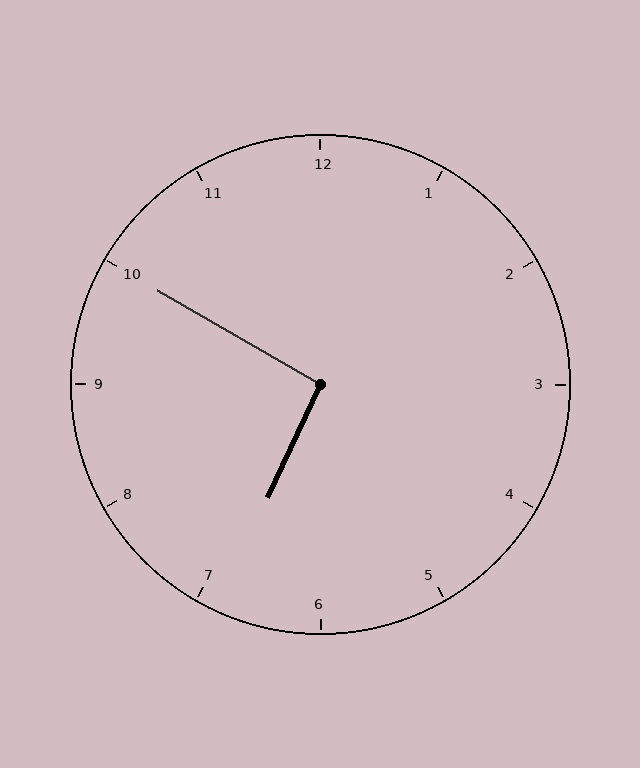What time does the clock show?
6:50.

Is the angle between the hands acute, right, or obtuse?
It is right.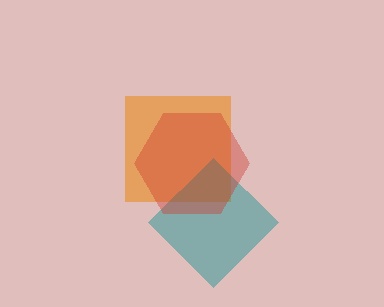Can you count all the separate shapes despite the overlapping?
Yes, there are 3 separate shapes.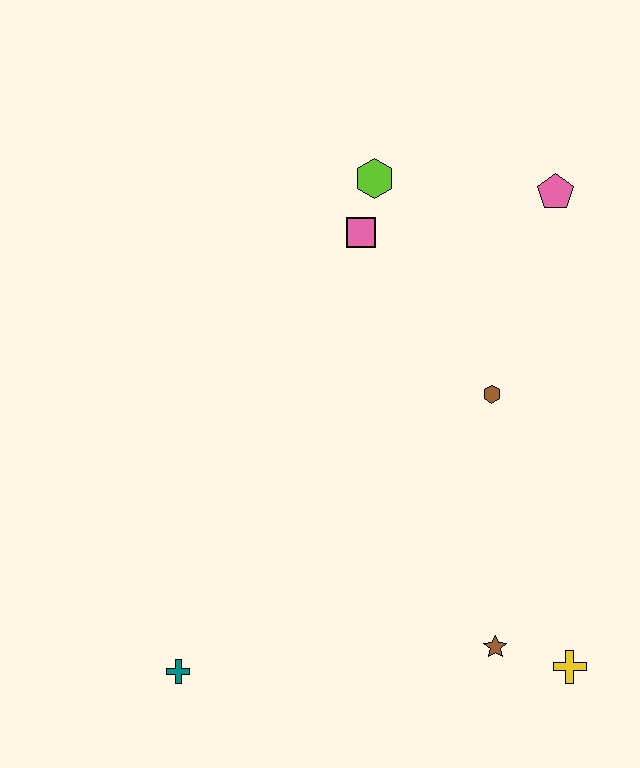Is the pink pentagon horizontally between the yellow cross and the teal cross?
Yes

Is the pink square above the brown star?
Yes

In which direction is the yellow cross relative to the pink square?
The yellow cross is below the pink square.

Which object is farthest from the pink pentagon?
The teal cross is farthest from the pink pentagon.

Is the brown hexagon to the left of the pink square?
No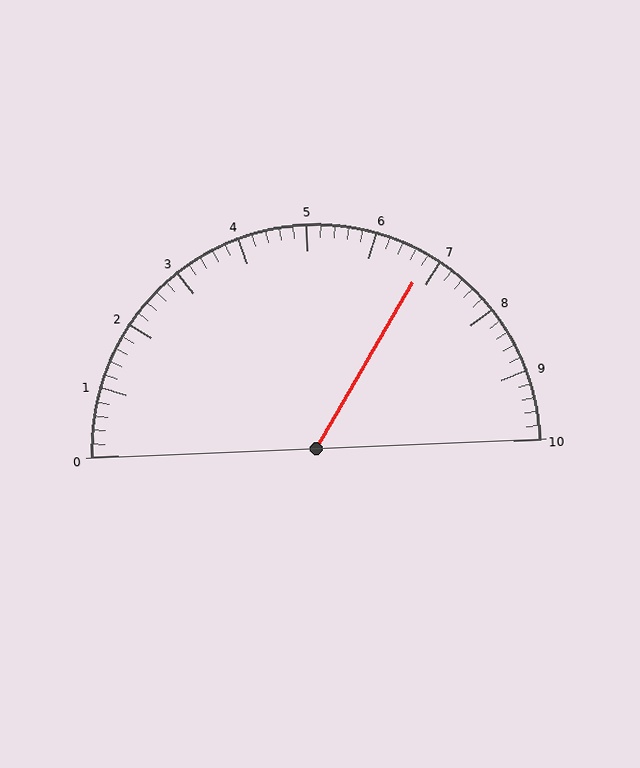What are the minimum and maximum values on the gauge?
The gauge ranges from 0 to 10.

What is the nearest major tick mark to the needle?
The nearest major tick mark is 7.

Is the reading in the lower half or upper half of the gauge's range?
The reading is in the upper half of the range (0 to 10).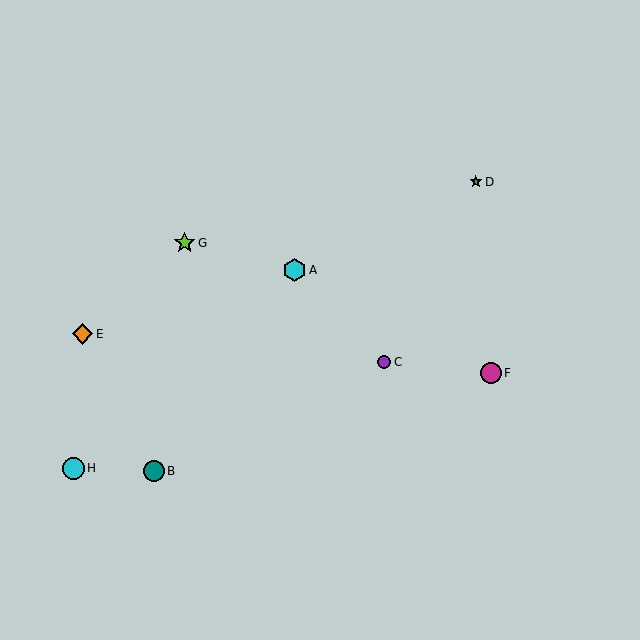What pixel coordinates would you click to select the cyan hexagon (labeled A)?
Click at (294, 270) to select the cyan hexagon A.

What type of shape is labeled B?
Shape B is a teal circle.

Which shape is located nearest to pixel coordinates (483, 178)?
The green star (labeled D) at (476, 182) is nearest to that location.